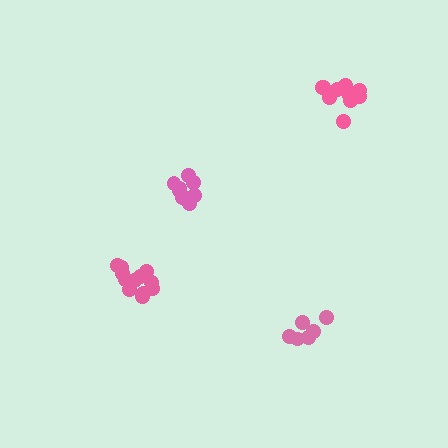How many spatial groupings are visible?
There are 4 spatial groupings.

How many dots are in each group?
Group 1: 6 dots, Group 2: 12 dots, Group 3: 10 dots, Group 4: 10 dots (38 total).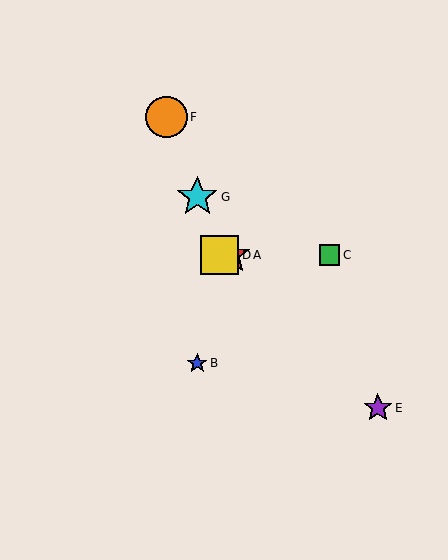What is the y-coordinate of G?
Object G is at y≈197.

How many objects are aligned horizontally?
3 objects (A, C, D) are aligned horizontally.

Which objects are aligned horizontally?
Objects A, C, D are aligned horizontally.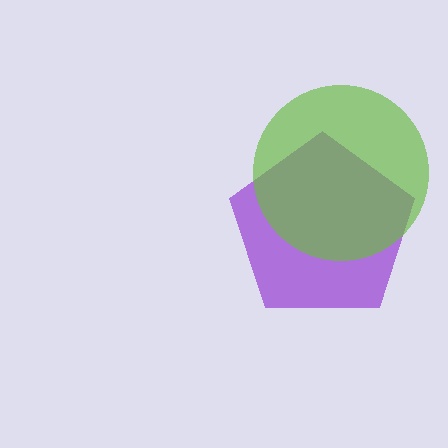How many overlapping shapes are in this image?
There are 2 overlapping shapes in the image.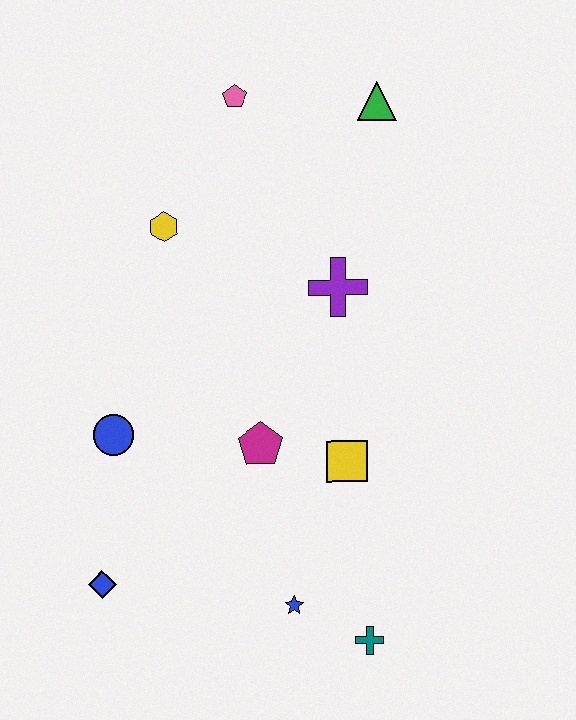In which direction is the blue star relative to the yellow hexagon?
The blue star is below the yellow hexagon.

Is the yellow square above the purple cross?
No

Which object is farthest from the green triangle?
The blue diamond is farthest from the green triangle.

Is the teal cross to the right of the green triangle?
No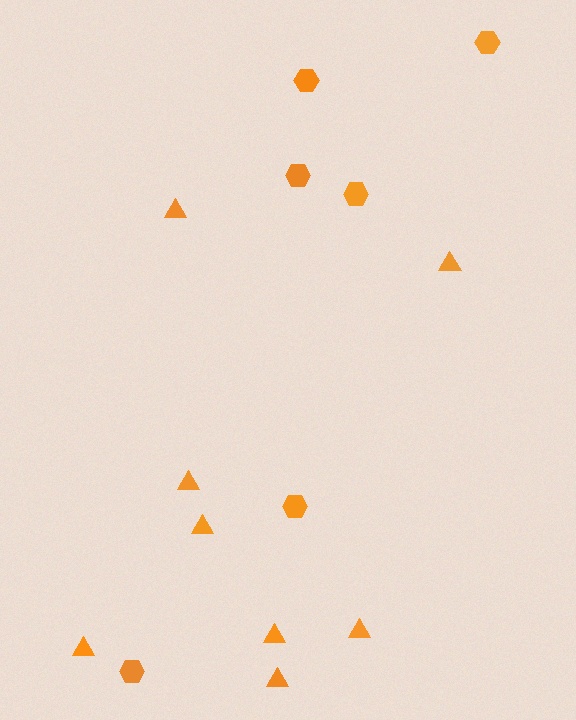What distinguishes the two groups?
There are 2 groups: one group of triangles (8) and one group of hexagons (6).